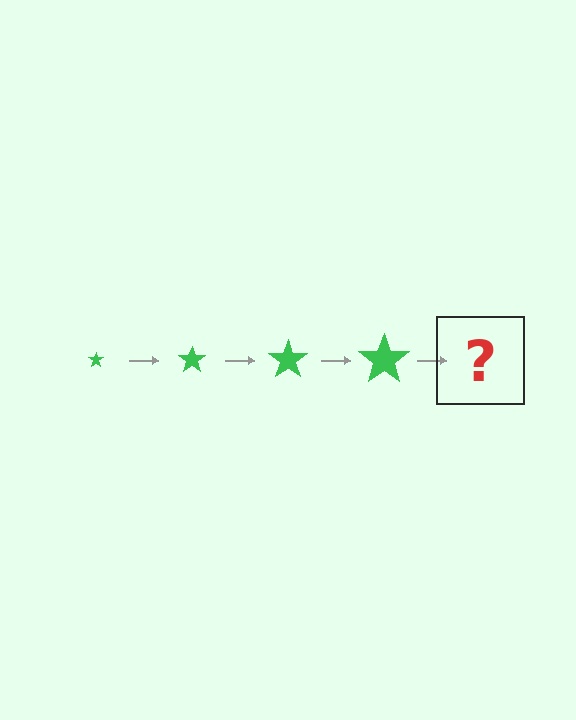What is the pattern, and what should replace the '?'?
The pattern is that the star gets progressively larger each step. The '?' should be a green star, larger than the previous one.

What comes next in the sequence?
The next element should be a green star, larger than the previous one.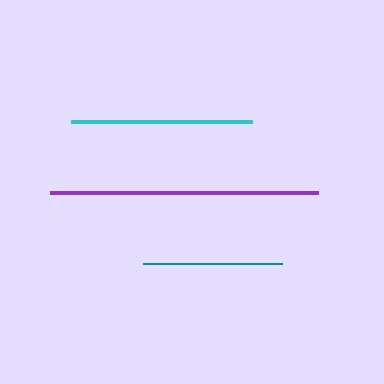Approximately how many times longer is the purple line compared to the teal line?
The purple line is approximately 1.9 times the length of the teal line.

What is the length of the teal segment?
The teal segment is approximately 139 pixels long.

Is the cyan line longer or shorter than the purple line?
The purple line is longer than the cyan line.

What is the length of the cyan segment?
The cyan segment is approximately 181 pixels long.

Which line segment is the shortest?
The teal line is the shortest at approximately 139 pixels.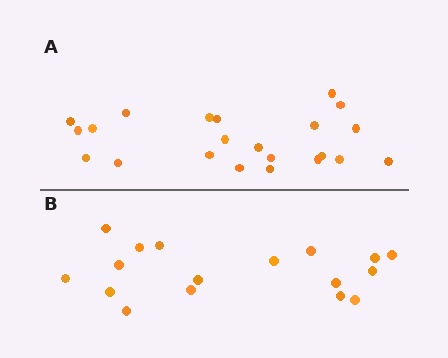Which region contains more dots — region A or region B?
Region A (the top region) has more dots.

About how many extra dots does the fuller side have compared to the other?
Region A has about 5 more dots than region B.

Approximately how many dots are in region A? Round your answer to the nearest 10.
About 20 dots. (The exact count is 22, which rounds to 20.)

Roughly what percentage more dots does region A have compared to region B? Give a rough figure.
About 30% more.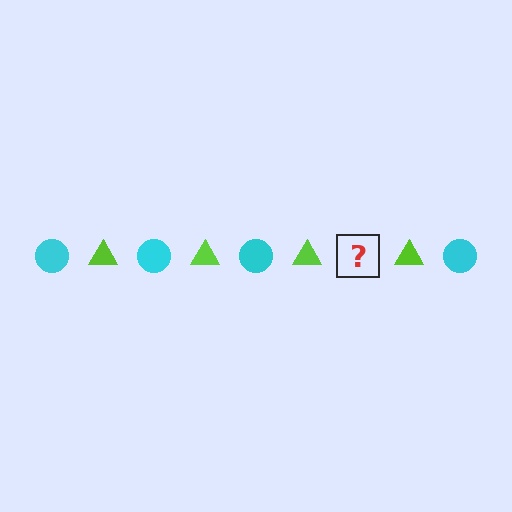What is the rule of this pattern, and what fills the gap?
The rule is that the pattern alternates between cyan circle and lime triangle. The gap should be filled with a cyan circle.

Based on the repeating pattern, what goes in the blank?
The blank should be a cyan circle.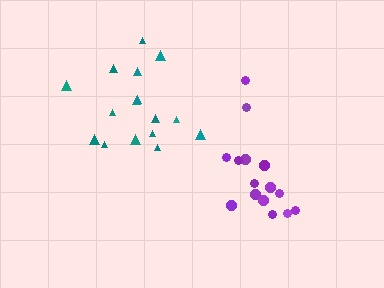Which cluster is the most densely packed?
Teal.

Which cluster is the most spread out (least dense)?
Purple.